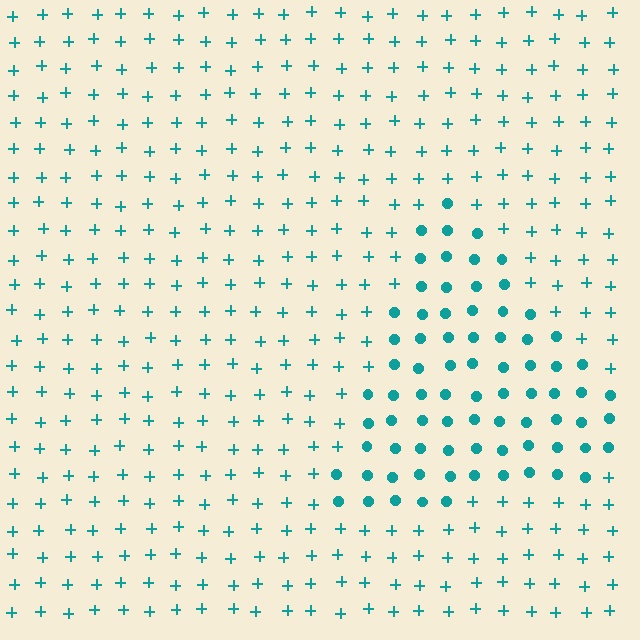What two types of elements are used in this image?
The image uses circles inside the triangle region and plus signs outside it.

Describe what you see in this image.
The image is filled with small teal elements arranged in a uniform grid. A triangle-shaped region contains circles, while the surrounding area contains plus signs. The boundary is defined purely by the change in element shape.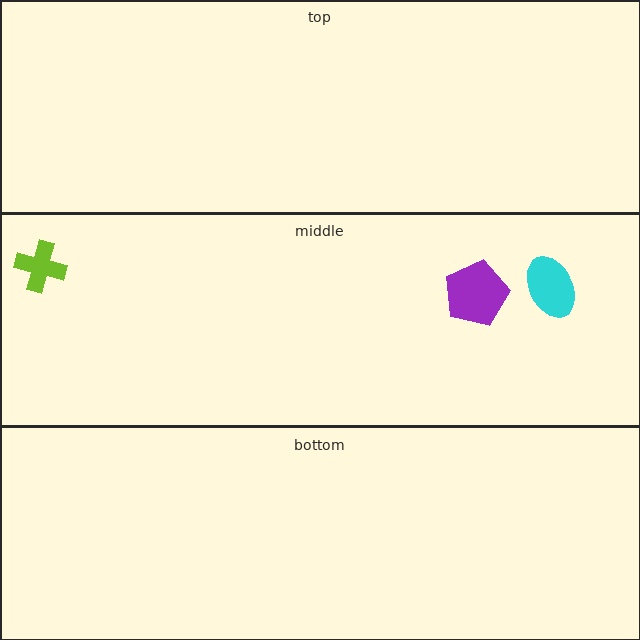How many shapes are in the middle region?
3.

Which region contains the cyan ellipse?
The middle region.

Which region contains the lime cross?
The middle region.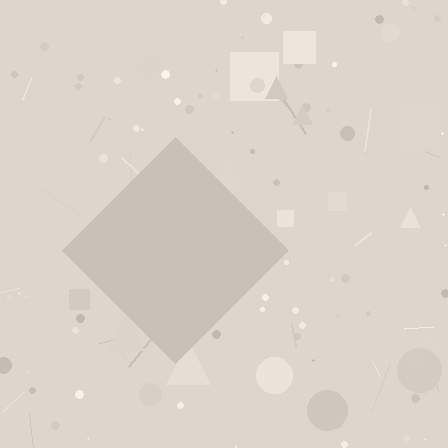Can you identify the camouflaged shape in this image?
The camouflaged shape is a diamond.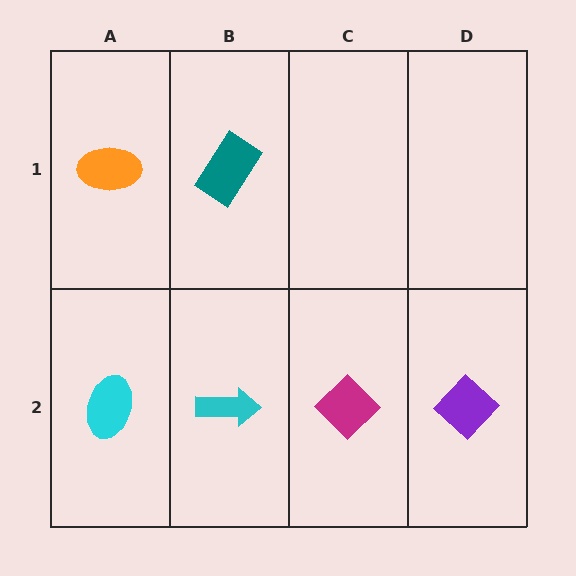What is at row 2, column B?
A cyan arrow.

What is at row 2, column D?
A purple diamond.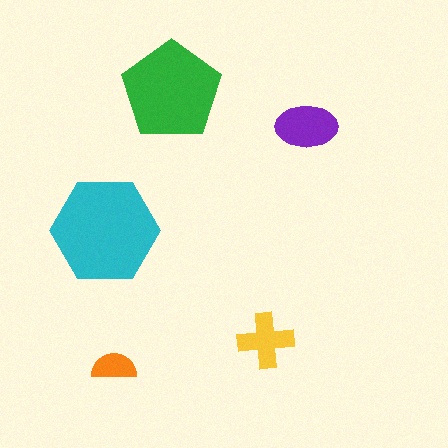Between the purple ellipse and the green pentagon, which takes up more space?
The green pentagon.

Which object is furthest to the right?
The purple ellipse is rightmost.